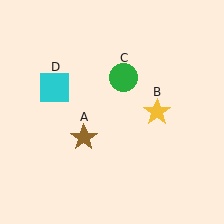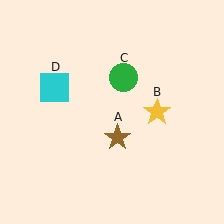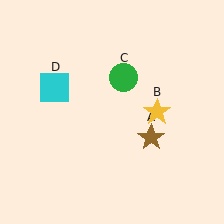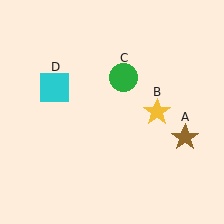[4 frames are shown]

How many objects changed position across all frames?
1 object changed position: brown star (object A).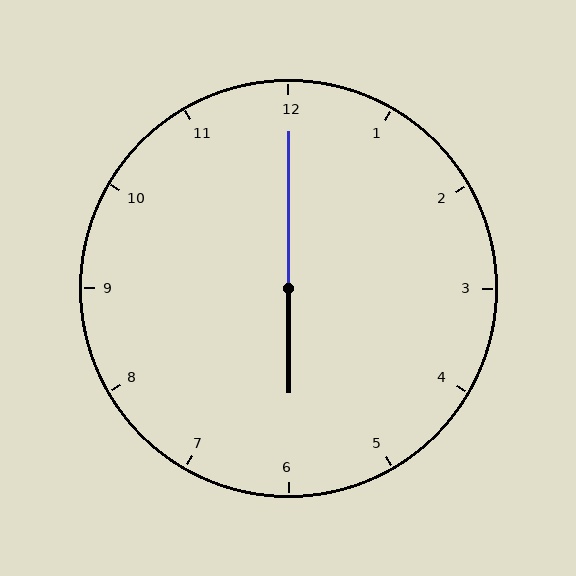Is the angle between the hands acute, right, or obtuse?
It is obtuse.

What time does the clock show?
6:00.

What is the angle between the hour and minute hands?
Approximately 180 degrees.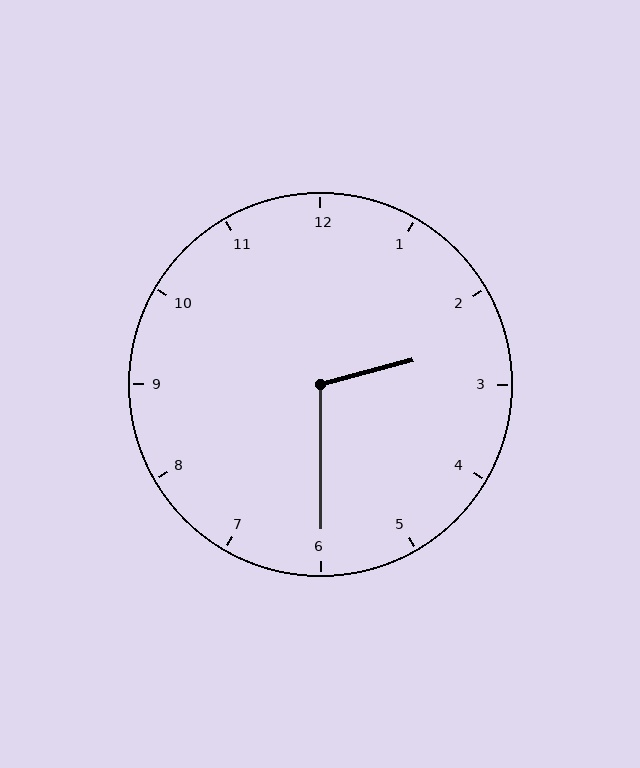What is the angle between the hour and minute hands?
Approximately 105 degrees.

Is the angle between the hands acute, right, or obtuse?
It is obtuse.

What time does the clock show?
2:30.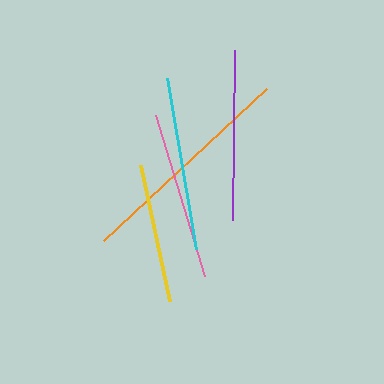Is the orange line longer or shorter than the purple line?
The orange line is longer than the purple line.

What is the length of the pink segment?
The pink segment is approximately 168 pixels long.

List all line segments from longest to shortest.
From longest to shortest: orange, cyan, purple, pink, yellow.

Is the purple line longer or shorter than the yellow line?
The purple line is longer than the yellow line.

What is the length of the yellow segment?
The yellow segment is approximately 140 pixels long.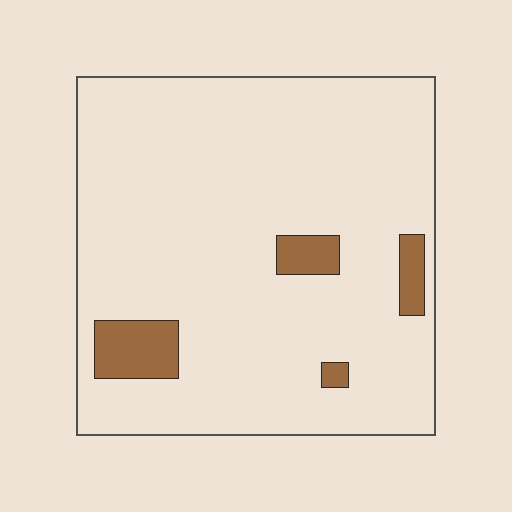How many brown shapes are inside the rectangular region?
4.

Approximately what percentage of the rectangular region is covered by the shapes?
Approximately 10%.